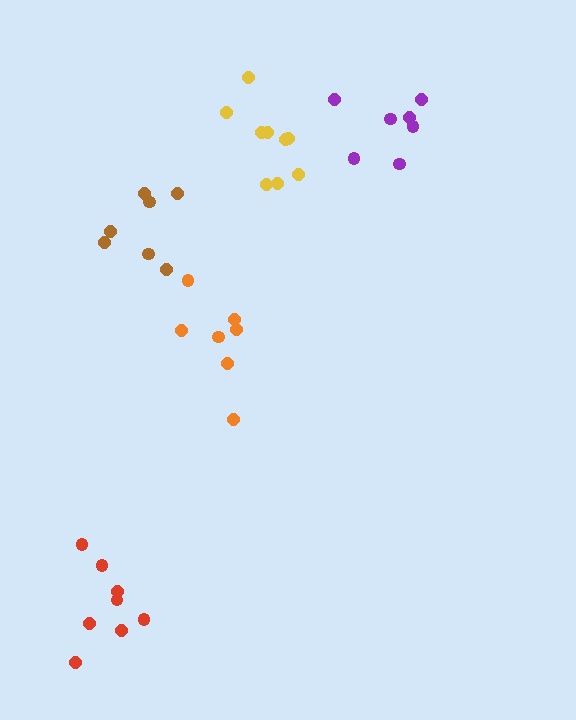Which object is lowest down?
The red cluster is bottommost.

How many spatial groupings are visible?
There are 5 spatial groupings.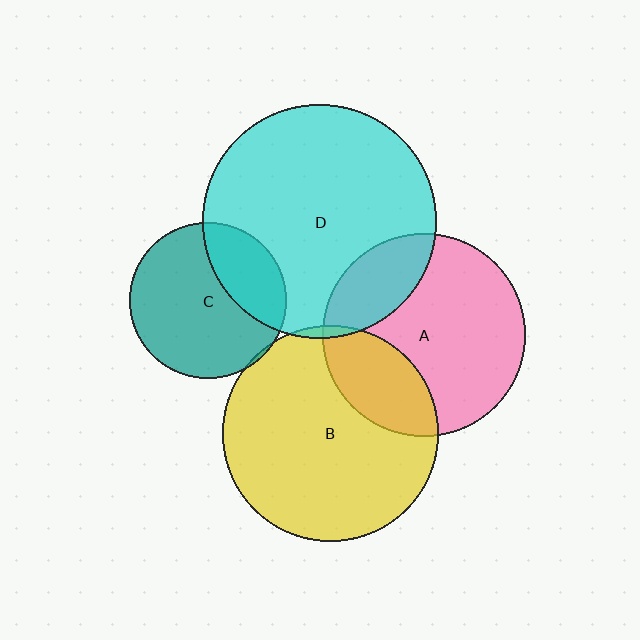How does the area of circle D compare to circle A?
Approximately 1.3 times.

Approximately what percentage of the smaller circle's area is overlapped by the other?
Approximately 5%.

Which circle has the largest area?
Circle D (cyan).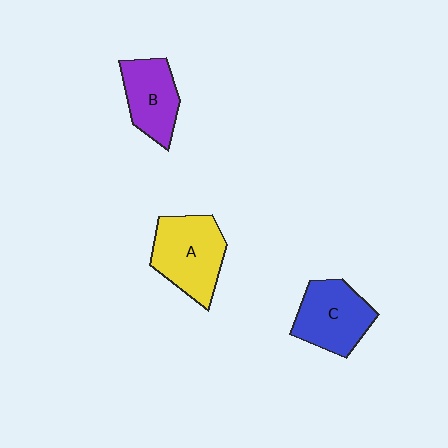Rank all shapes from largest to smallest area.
From largest to smallest: A (yellow), C (blue), B (purple).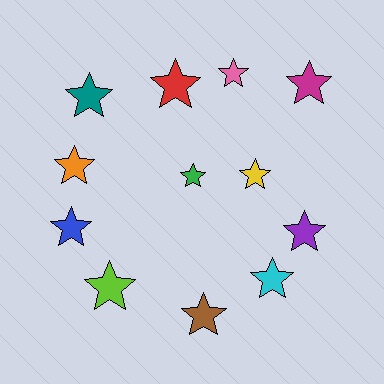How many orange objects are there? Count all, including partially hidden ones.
There is 1 orange object.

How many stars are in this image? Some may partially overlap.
There are 12 stars.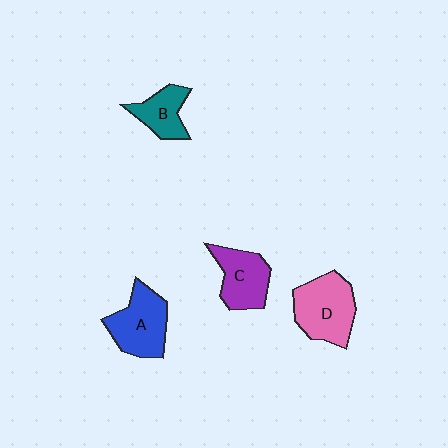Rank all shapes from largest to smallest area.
From largest to smallest: D (pink), A (blue), C (purple), B (teal).